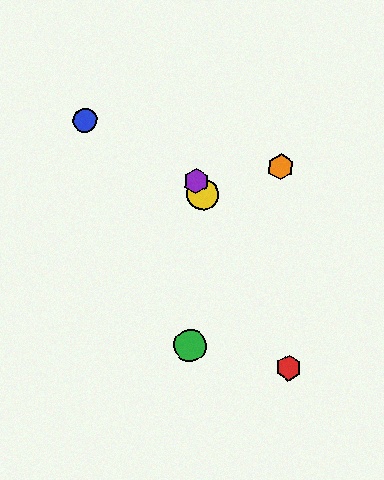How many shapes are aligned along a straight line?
3 shapes (the red hexagon, the yellow circle, the purple hexagon) are aligned along a straight line.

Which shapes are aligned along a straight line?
The red hexagon, the yellow circle, the purple hexagon are aligned along a straight line.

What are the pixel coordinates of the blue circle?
The blue circle is at (85, 121).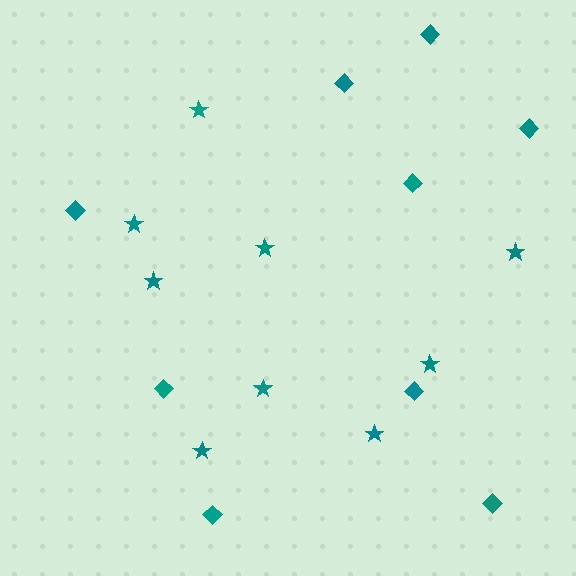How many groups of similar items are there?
There are 2 groups: one group of diamonds (9) and one group of stars (9).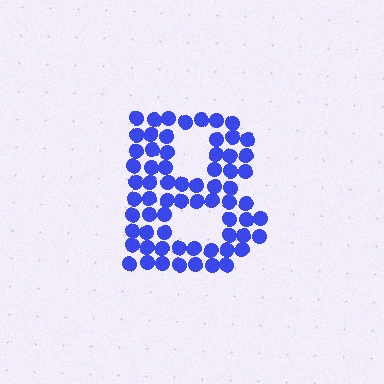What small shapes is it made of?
It is made of small circles.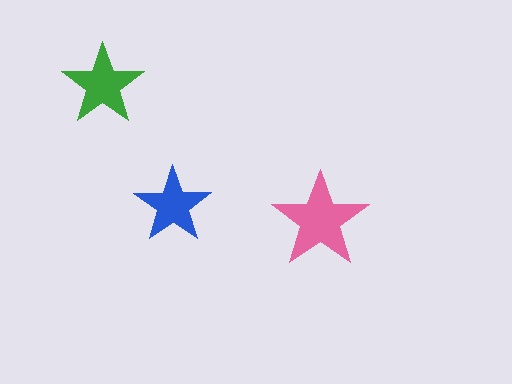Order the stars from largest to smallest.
the pink one, the green one, the blue one.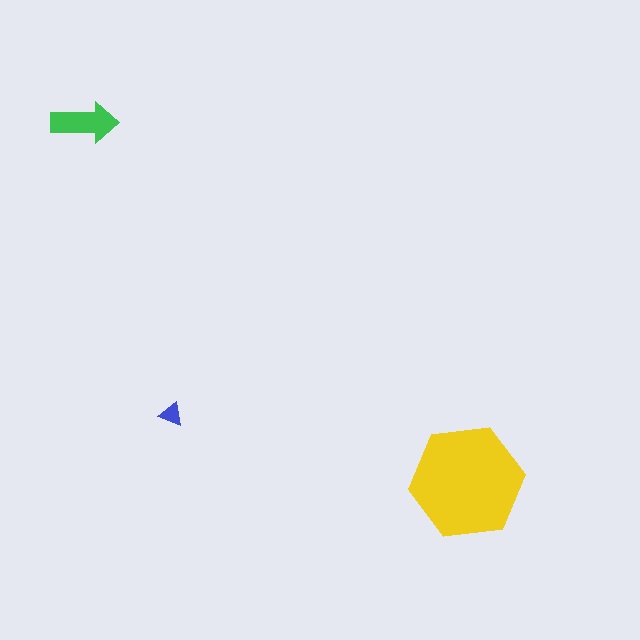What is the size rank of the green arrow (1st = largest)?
2nd.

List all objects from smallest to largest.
The blue triangle, the green arrow, the yellow hexagon.